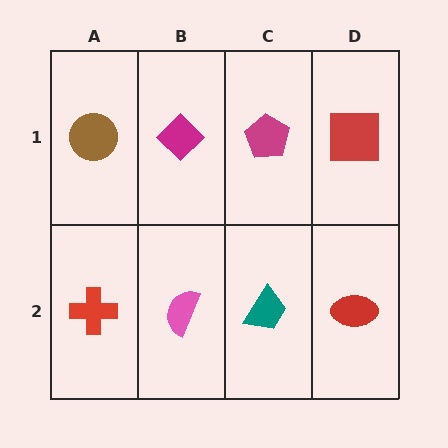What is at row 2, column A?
A red cross.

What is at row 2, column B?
A pink semicircle.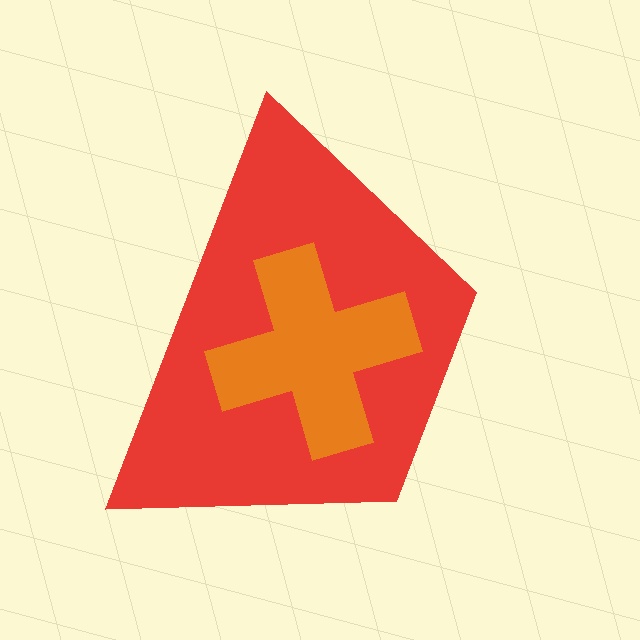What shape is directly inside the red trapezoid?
The orange cross.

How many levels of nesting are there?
2.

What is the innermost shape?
The orange cross.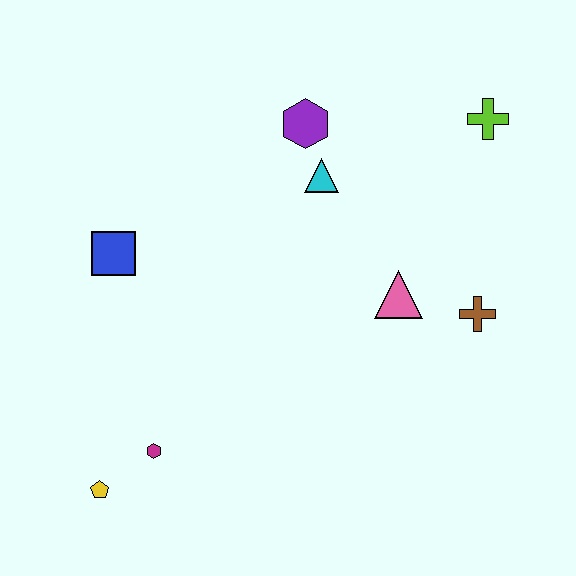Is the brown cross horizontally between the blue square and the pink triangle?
No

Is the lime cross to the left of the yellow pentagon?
No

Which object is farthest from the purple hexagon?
The yellow pentagon is farthest from the purple hexagon.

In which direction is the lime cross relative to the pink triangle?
The lime cross is above the pink triangle.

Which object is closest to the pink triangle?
The brown cross is closest to the pink triangle.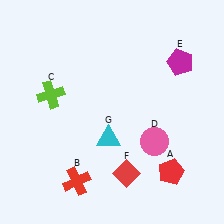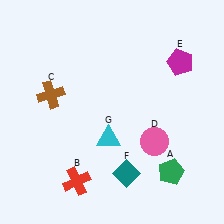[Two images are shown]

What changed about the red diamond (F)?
In Image 1, F is red. In Image 2, it changed to teal.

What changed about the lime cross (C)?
In Image 1, C is lime. In Image 2, it changed to brown.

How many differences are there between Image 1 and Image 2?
There are 3 differences between the two images.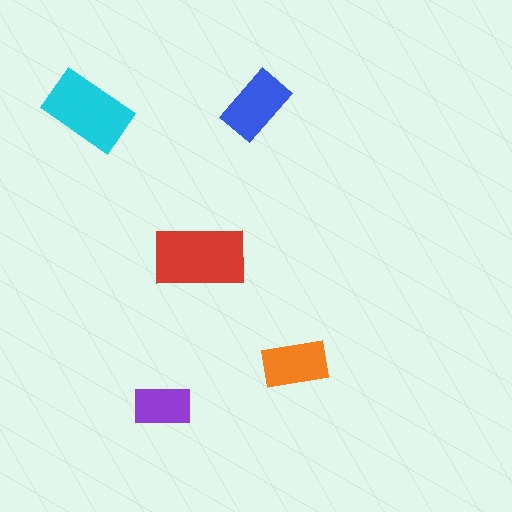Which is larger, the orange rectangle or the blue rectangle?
The blue one.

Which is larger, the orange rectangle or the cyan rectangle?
The cyan one.